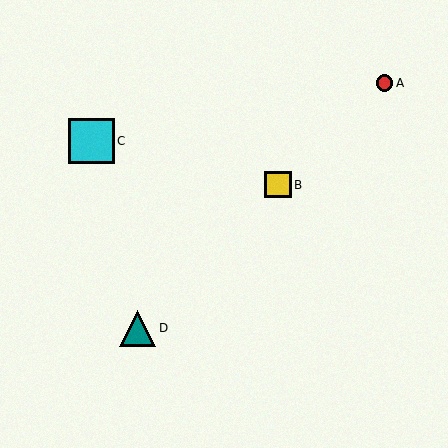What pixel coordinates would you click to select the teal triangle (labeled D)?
Click at (137, 328) to select the teal triangle D.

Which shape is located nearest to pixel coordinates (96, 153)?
The cyan square (labeled C) at (91, 141) is nearest to that location.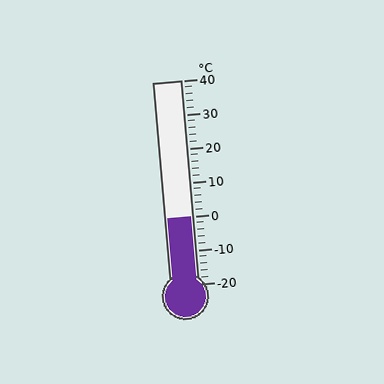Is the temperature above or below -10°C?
The temperature is above -10°C.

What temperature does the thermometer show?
The thermometer shows approximately 0°C.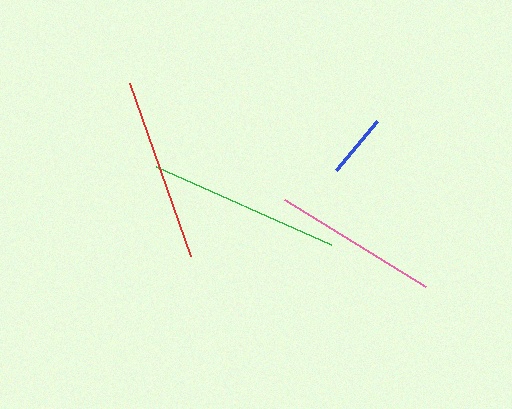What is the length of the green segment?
The green segment is approximately 191 pixels long.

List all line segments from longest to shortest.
From longest to shortest: green, red, pink, blue.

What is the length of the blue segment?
The blue segment is approximately 64 pixels long.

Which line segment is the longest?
The green line is the longest at approximately 191 pixels.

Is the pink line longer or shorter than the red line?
The red line is longer than the pink line.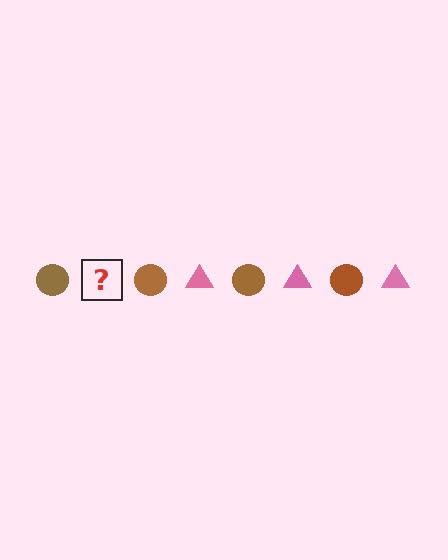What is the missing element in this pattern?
The missing element is a pink triangle.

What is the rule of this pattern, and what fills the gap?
The rule is that the pattern alternates between brown circle and pink triangle. The gap should be filled with a pink triangle.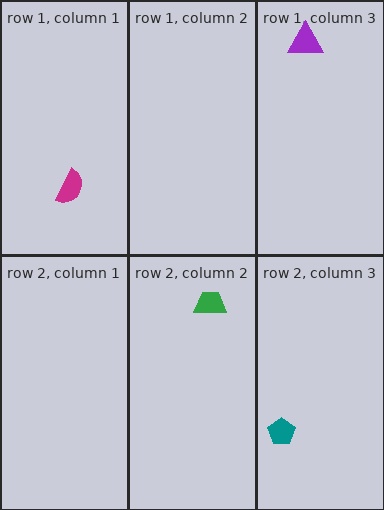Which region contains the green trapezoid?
The row 2, column 2 region.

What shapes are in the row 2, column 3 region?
The teal pentagon.